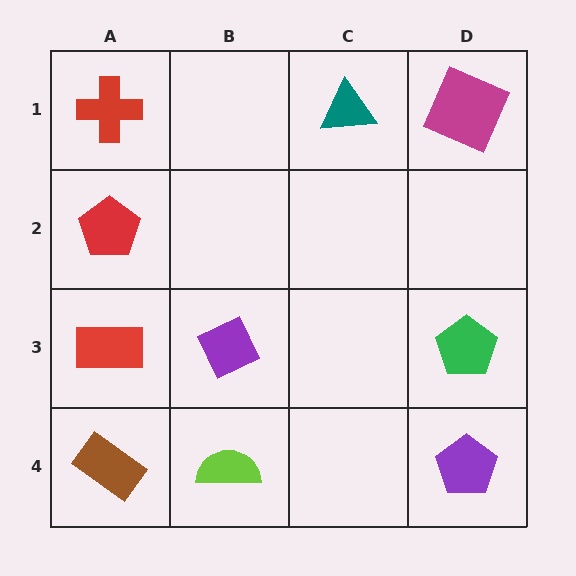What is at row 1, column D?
A magenta square.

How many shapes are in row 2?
1 shape.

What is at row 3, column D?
A green pentagon.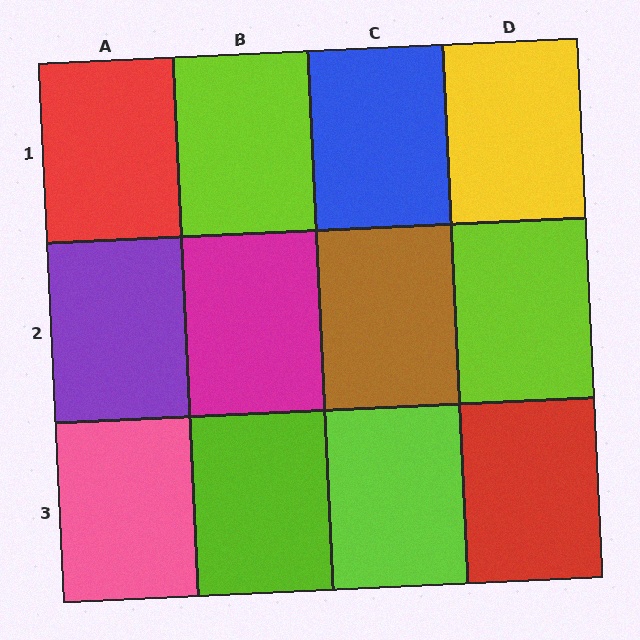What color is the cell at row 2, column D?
Lime.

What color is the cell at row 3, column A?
Pink.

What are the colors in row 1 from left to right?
Red, lime, blue, yellow.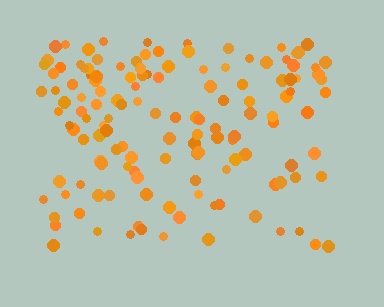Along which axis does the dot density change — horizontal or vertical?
Vertical.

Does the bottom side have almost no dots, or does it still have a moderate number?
Still a moderate number, just noticeably fewer than the top.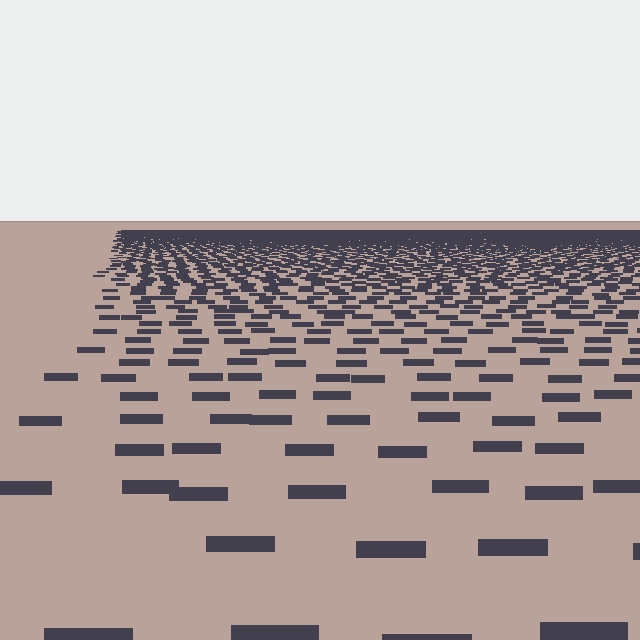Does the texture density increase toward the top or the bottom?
Density increases toward the top.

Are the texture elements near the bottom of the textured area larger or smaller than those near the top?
Larger. Near the bottom, elements are closer to the viewer and appear at a bigger on-screen size.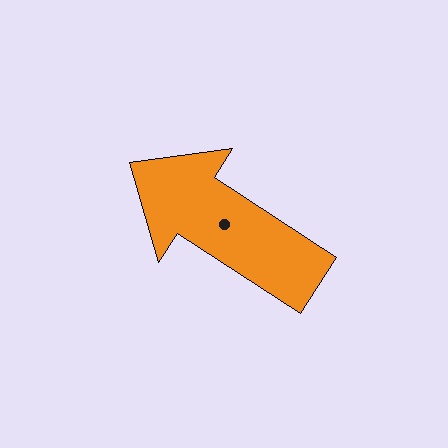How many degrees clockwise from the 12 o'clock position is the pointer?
Approximately 303 degrees.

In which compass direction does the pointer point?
Northwest.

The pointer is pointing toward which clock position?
Roughly 10 o'clock.